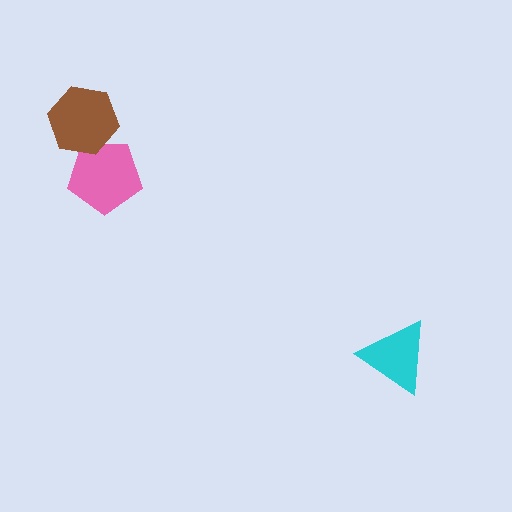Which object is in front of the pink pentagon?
The brown hexagon is in front of the pink pentagon.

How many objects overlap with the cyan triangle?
0 objects overlap with the cyan triangle.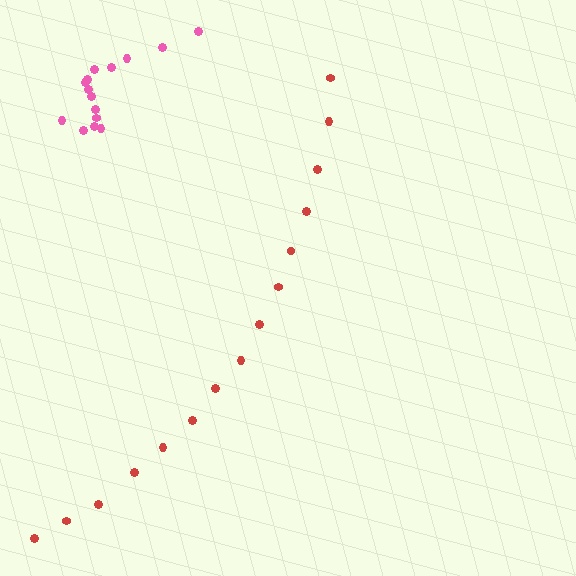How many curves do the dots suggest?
There are 2 distinct paths.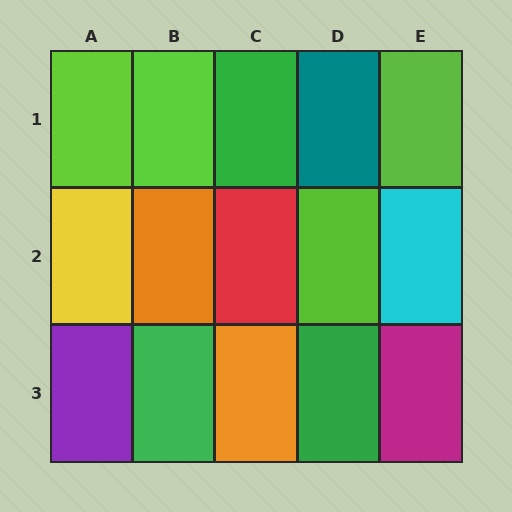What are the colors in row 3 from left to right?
Purple, green, orange, green, magenta.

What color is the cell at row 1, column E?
Lime.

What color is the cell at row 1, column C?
Green.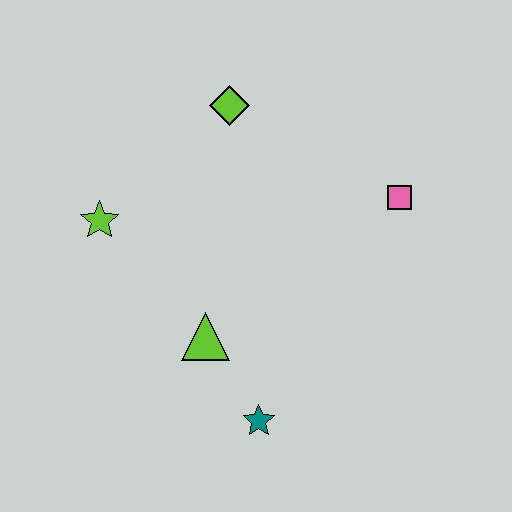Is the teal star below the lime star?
Yes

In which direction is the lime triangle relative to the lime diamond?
The lime triangle is below the lime diamond.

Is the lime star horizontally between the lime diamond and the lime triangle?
No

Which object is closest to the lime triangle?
The teal star is closest to the lime triangle.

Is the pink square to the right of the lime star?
Yes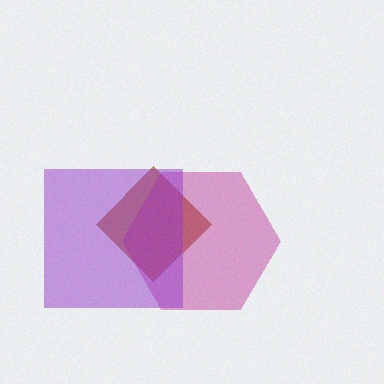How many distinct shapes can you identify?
There are 3 distinct shapes: a brown diamond, a magenta hexagon, a purple square.